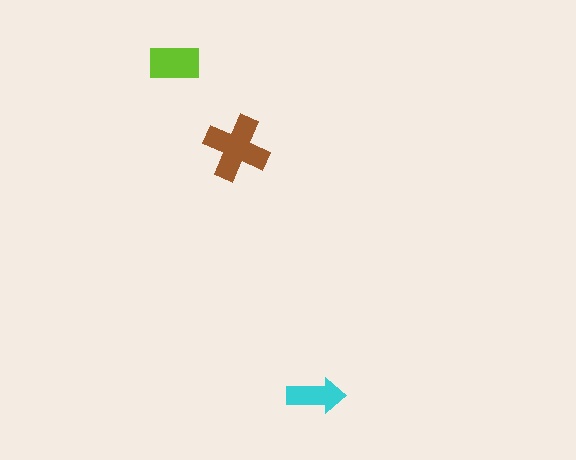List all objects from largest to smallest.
The brown cross, the lime rectangle, the cyan arrow.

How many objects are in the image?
There are 3 objects in the image.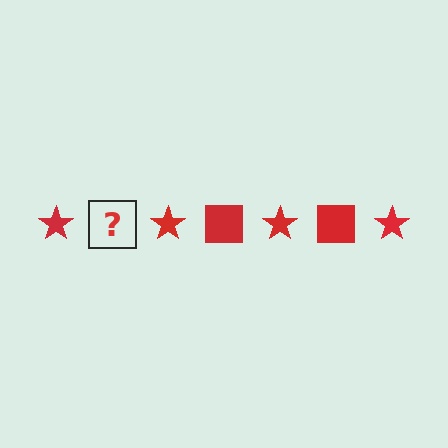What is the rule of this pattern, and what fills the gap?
The rule is that the pattern cycles through star, square shapes in red. The gap should be filled with a red square.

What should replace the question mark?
The question mark should be replaced with a red square.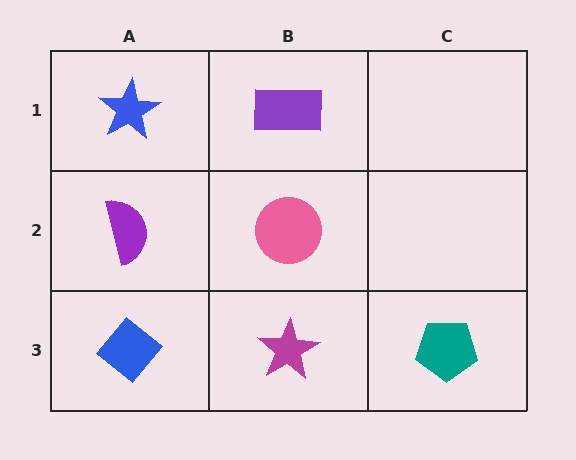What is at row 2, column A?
A purple semicircle.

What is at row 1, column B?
A purple rectangle.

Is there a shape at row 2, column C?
No, that cell is empty.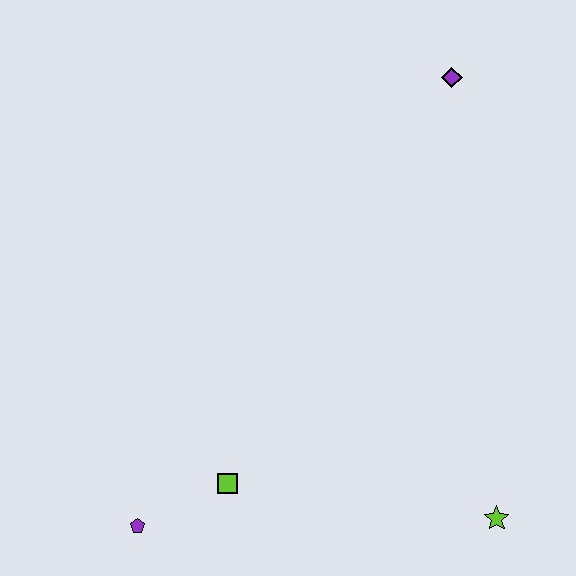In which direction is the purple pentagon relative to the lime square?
The purple pentagon is to the left of the lime square.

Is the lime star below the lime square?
Yes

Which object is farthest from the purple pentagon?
The purple diamond is farthest from the purple pentagon.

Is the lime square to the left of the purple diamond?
Yes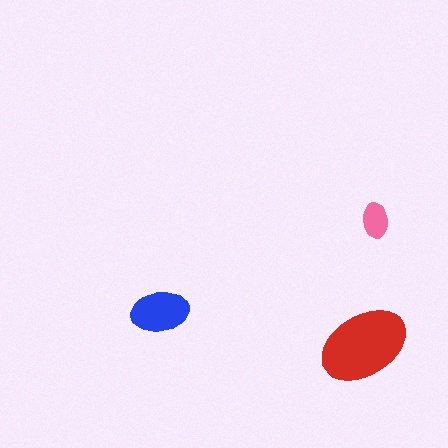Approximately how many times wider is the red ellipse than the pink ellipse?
About 2.5 times wider.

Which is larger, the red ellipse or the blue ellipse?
The red one.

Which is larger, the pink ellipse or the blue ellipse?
The blue one.